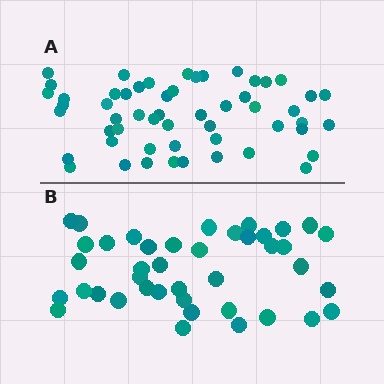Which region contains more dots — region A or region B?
Region A (the top region) has more dots.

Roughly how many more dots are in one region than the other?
Region A has approximately 15 more dots than region B.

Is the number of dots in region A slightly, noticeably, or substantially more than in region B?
Region A has noticeably more, but not dramatically so. The ratio is roughly 1.3 to 1.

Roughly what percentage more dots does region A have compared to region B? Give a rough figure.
About 30% more.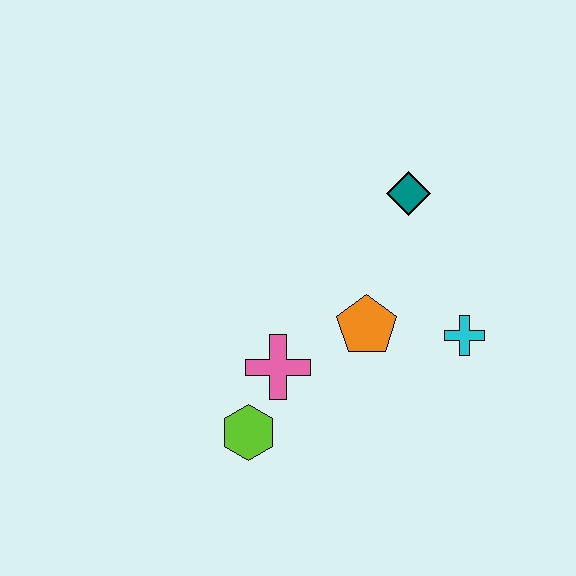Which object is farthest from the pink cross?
The teal diamond is farthest from the pink cross.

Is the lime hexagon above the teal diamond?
No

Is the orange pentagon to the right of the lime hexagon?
Yes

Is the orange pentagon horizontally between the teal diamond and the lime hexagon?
Yes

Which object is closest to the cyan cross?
The orange pentagon is closest to the cyan cross.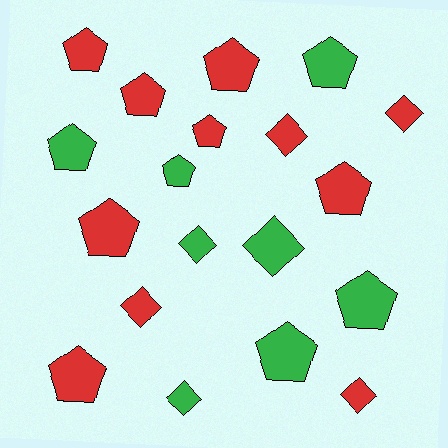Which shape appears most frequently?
Pentagon, with 12 objects.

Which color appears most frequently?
Red, with 11 objects.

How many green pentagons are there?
There are 5 green pentagons.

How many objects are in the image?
There are 19 objects.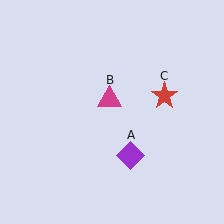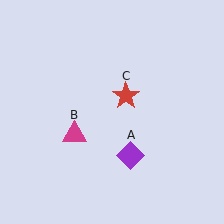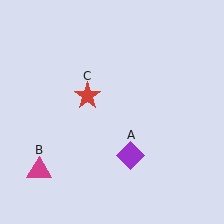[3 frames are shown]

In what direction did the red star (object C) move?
The red star (object C) moved left.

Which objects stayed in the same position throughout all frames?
Purple diamond (object A) remained stationary.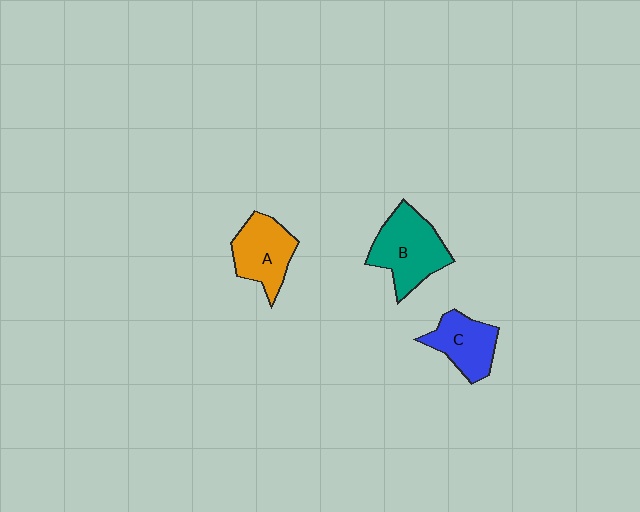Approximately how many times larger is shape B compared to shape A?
Approximately 1.2 times.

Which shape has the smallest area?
Shape C (blue).